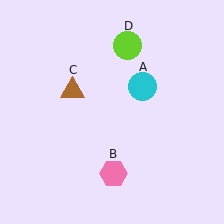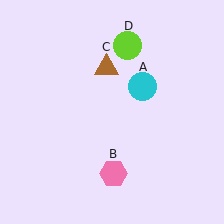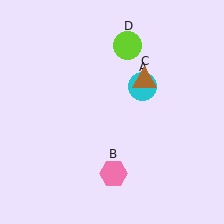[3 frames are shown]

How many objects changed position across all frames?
1 object changed position: brown triangle (object C).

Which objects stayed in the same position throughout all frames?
Cyan circle (object A) and pink hexagon (object B) and lime circle (object D) remained stationary.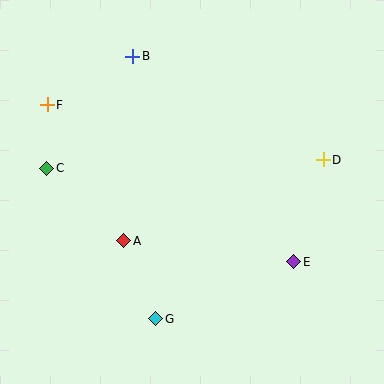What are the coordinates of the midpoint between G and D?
The midpoint between G and D is at (239, 239).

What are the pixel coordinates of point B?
Point B is at (133, 56).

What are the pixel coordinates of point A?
Point A is at (124, 241).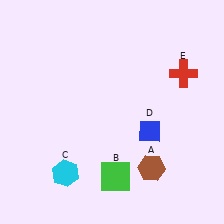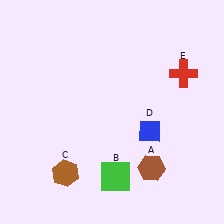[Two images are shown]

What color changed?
The hexagon (C) changed from cyan in Image 1 to brown in Image 2.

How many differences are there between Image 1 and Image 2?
There is 1 difference between the two images.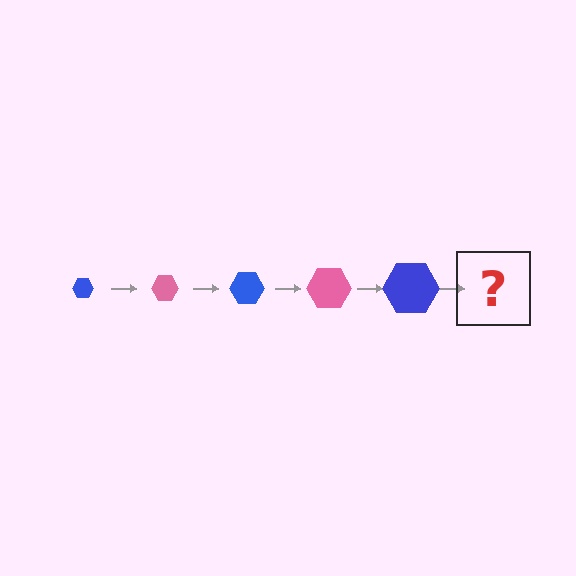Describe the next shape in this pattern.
It should be a pink hexagon, larger than the previous one.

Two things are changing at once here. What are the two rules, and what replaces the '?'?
The two rules are that the hexagon grows larger each step and the color cycles through blue and pink. The '?' should be a pink hexagon, larger than the previous one.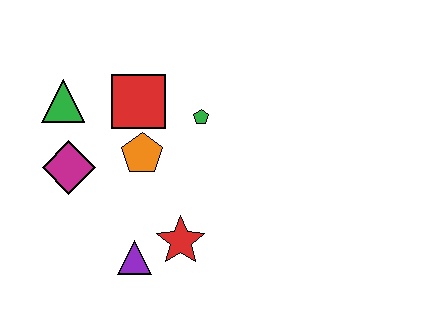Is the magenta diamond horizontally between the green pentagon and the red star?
No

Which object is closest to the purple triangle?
The red star is closest to the purple triangle.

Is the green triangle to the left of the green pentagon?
Yes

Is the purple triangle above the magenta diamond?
No